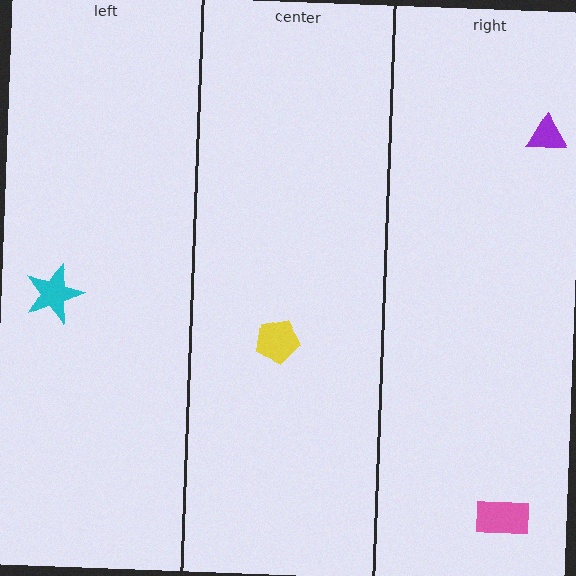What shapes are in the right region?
The purple triangle, the pink rectangle.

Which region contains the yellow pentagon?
The center region.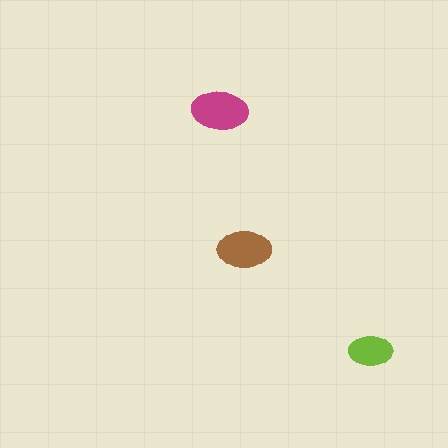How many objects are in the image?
There are 3 objects in the image.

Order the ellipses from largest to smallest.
the magenta one, the brown one, the lime one.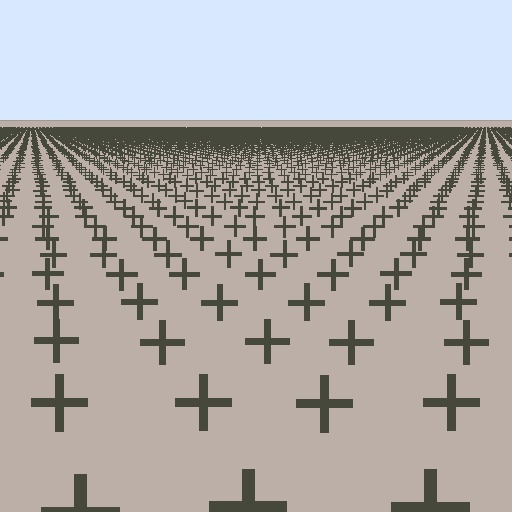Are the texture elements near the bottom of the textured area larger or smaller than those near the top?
Larger. Near the bottom, elements are closer to the viewer and appear at a bigger on-screen size.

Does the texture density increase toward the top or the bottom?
Density increases toward the top.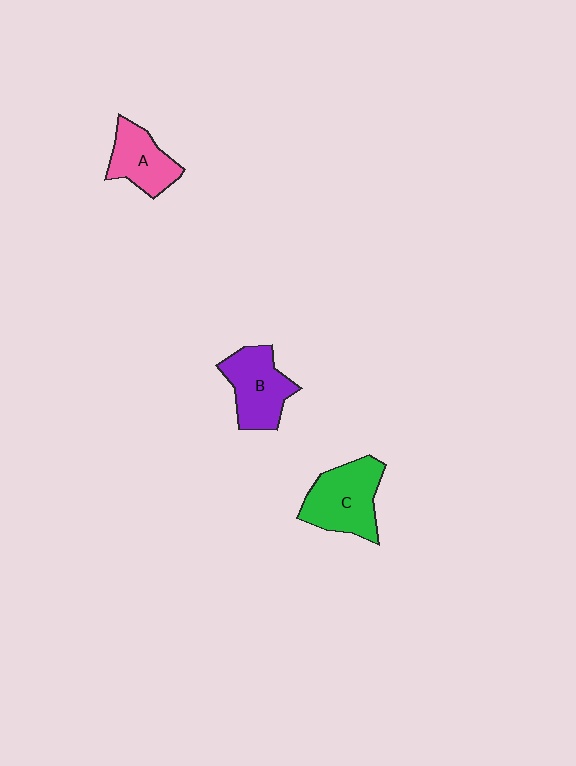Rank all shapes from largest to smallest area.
From largest to smallest: C (green), B (purple), A (pink).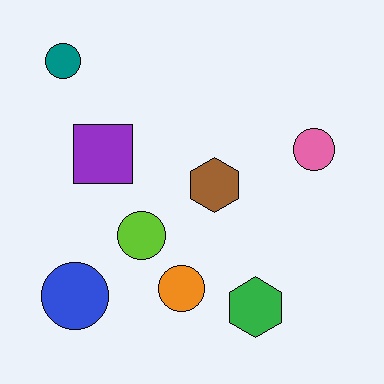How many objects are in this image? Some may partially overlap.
There are 8 objects.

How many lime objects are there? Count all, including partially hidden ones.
There is 1 lime object.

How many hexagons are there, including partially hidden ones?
There are 2 hexagons.